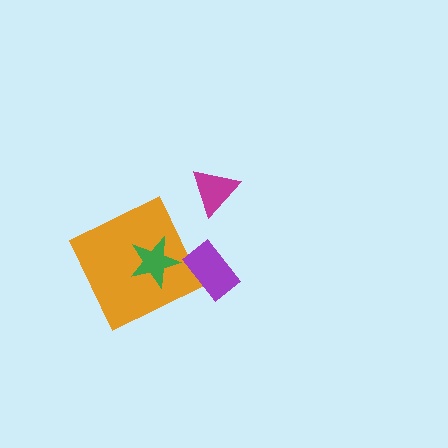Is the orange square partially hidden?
Yes, it is partially covered by another shape.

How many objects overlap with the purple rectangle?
0 objects overlap with the purple rectangle.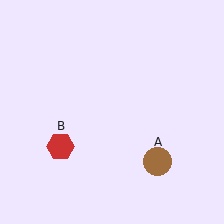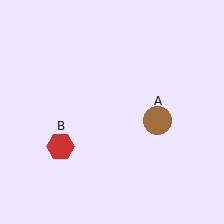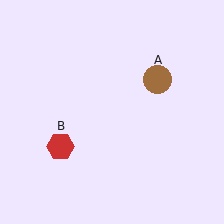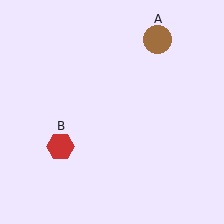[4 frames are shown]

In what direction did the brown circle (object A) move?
The brown circle (object A) moved up.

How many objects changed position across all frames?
1 object changed position: brown circle (object A).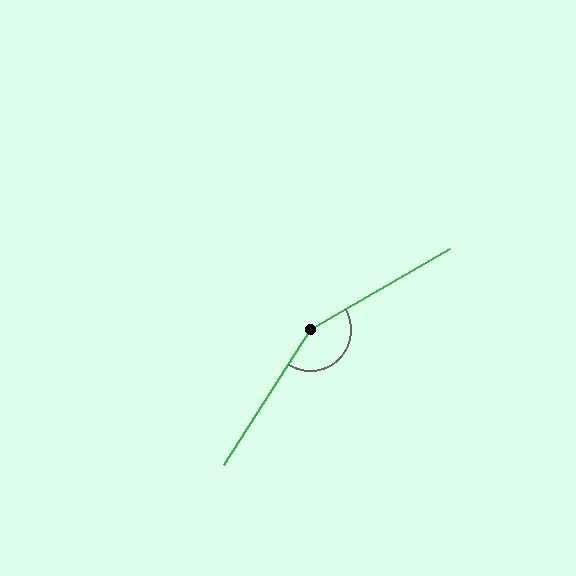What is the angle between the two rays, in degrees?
Approximately 153 degrees.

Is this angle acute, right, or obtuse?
It is obtuse.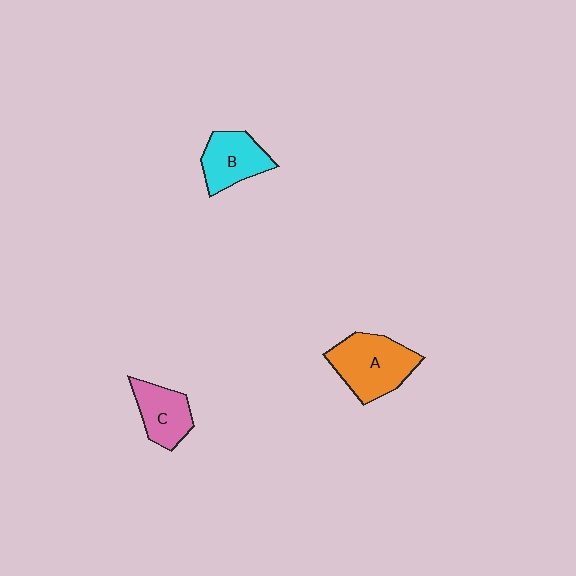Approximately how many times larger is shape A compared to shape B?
Approximately 1.4 times.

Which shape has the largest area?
Shape A (orange).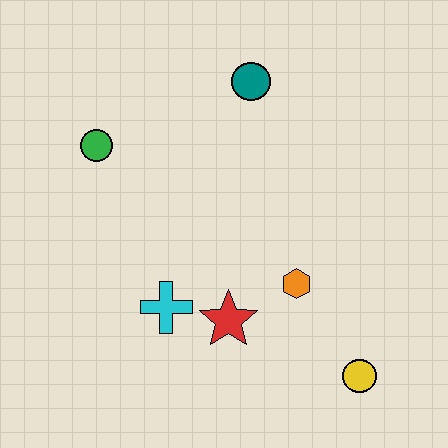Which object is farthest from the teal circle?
The yellow circle is farthest from the teal circle.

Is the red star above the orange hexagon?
No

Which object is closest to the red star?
The cyan cross is closest to the red star.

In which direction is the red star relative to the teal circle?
The red star is below the teal circle.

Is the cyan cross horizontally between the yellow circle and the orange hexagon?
No